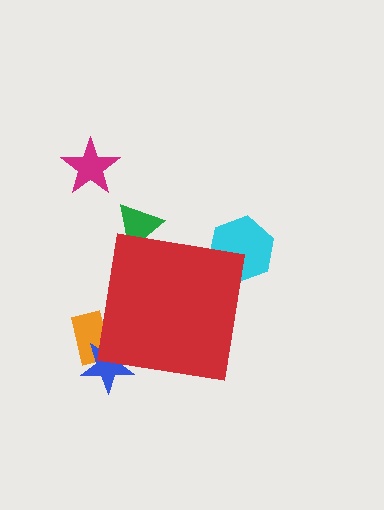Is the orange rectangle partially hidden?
Yes, the orange rectangle is partially hidden behind the red square.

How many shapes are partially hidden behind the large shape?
4 shapes are partially hidden.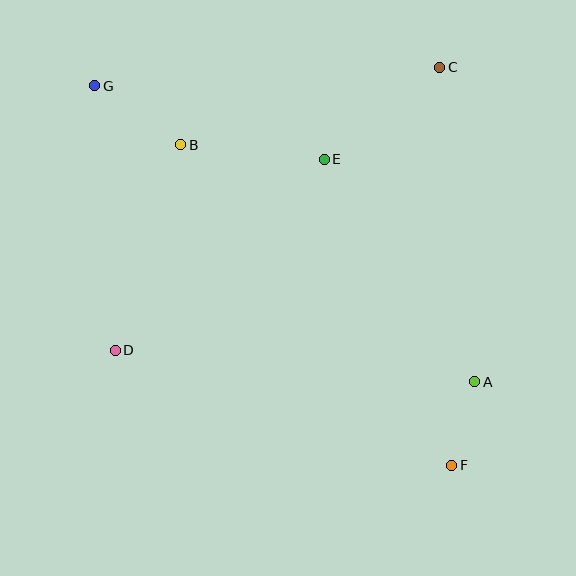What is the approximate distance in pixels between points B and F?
The distance between B and F is approximately 420 pixels.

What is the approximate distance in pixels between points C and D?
The distance between C and D is approximately 430 pixels.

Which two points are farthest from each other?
Points F and G are farthest from each other.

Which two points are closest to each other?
Points A and F are closest to each other.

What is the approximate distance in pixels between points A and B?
The distance between A and B is approximately 378 pixels.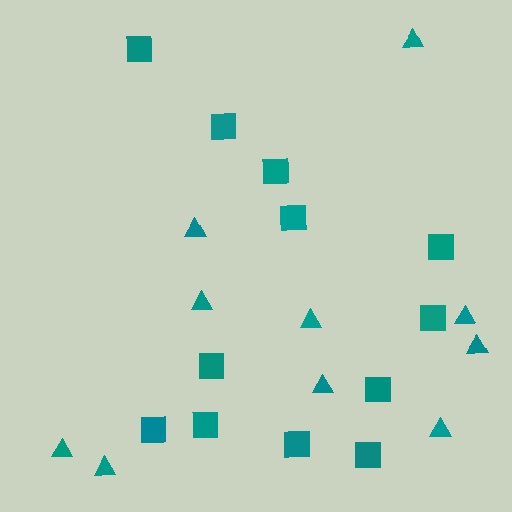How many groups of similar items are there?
There are 2 groups: one group of squares (12) and one group of triangles (10).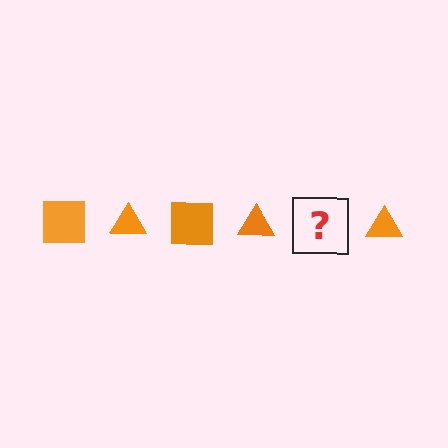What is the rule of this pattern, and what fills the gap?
The rule is that the pattern cycles through square, triangle shapes in orange. The gap should be filled with an orange square.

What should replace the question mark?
The question mark should be replaced with an orange square.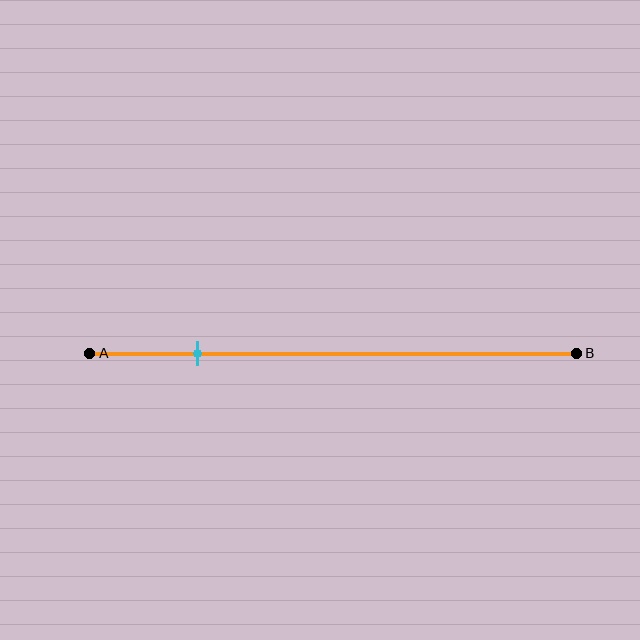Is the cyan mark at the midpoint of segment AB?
No, the mark is at about 20% from A, not at the 50% midpoint.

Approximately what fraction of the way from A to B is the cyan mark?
The cyan mark is approximately 20% of the way from A to B.